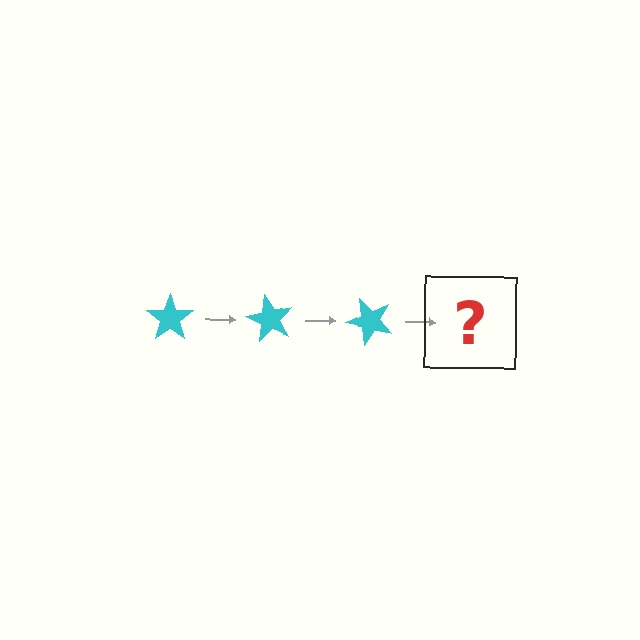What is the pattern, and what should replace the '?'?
The pattern is that the star rotates 60 degrees each step. The '?' should be a cyan star rotated 180 degrees.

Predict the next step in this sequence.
The next step is a cyan star rotated 180 degrees.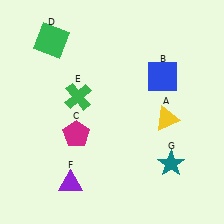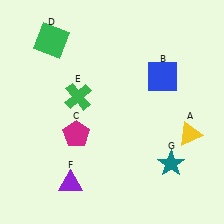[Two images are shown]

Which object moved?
The yellow triangle (A) moved right.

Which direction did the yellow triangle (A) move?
The yellow triangle (A) moved right.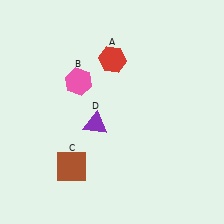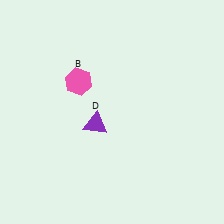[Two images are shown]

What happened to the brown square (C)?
The brown square (C) was removed in Image 2. It was in the bottom-left area of Image 1.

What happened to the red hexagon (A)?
The red hexagon (A) was removed in Image 2. It was in the top-right area of Image 1.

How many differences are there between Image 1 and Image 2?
There are 2 differences between the two images.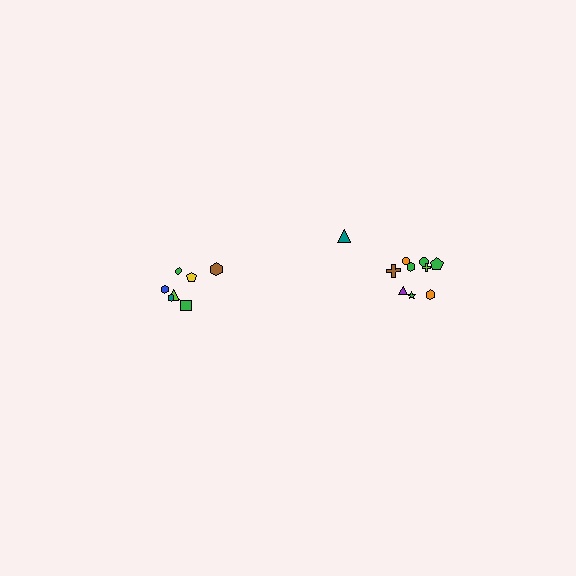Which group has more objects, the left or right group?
The right group.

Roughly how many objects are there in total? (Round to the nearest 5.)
Roughly 15 objects in total.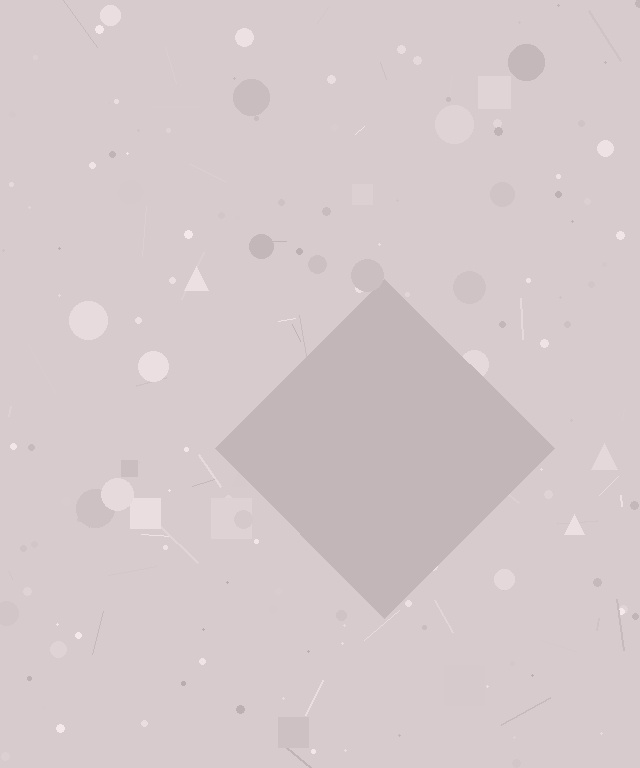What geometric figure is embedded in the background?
A diamond is embedded in the background.